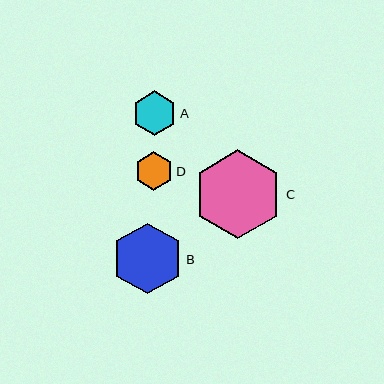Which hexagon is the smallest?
Hexagon D is the smallest with a size of approximately 39 pixels.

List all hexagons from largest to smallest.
From largest to smallest: C, B, A, D.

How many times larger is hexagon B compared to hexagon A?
Hexagon B is approximately 1.6 times the size of hexagon A.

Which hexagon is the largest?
Hexagon C is the largest with a size of approximately 89 pixels.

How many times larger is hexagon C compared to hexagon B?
Hexagon C is approximately 1.3 times the size of hexagon B.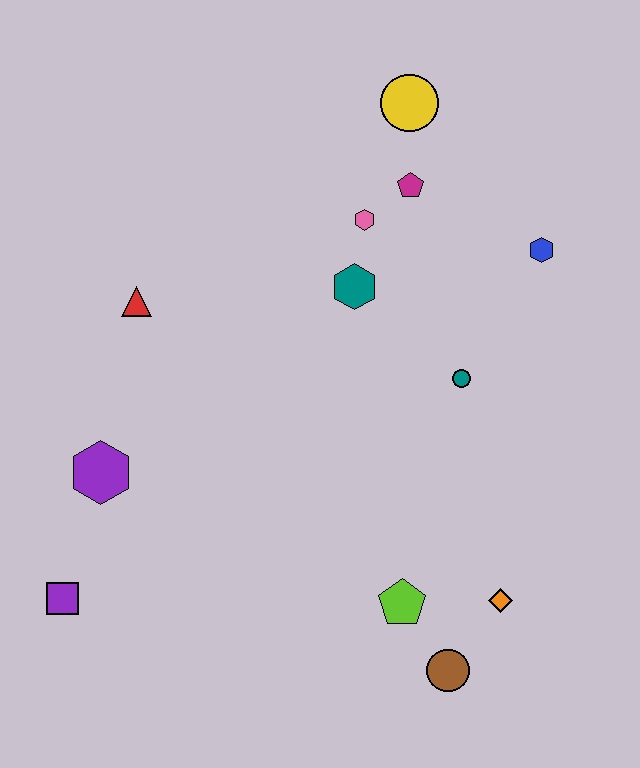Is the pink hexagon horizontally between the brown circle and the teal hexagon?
Yes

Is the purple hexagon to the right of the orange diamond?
No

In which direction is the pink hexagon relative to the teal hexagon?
The pink hexagon is above the teal hexagon.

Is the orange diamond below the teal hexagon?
Yes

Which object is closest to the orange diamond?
The brown circle is closest to the orange diamond.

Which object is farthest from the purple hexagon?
The blue hexagon is farthest from the purple hexagon.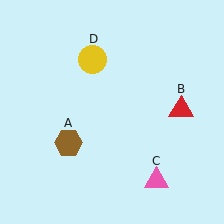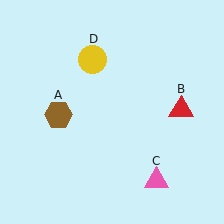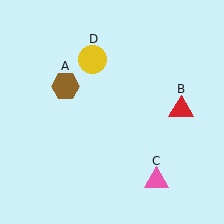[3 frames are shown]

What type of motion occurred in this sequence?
The brown hexagon (object A) rotated clockwise around the center of the scene.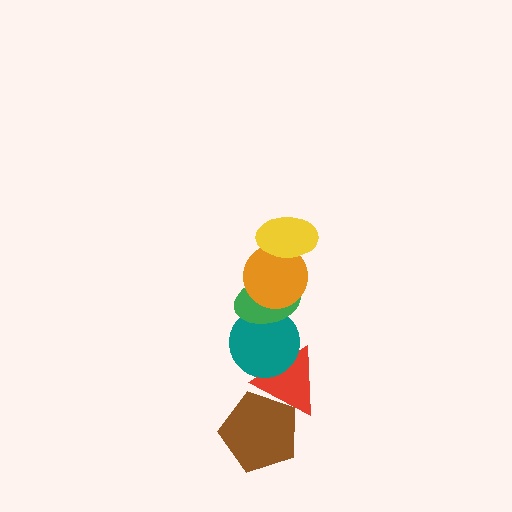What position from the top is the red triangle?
The red triangle is 5th from the top.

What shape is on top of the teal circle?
The green ellipse is on top of the teal circle.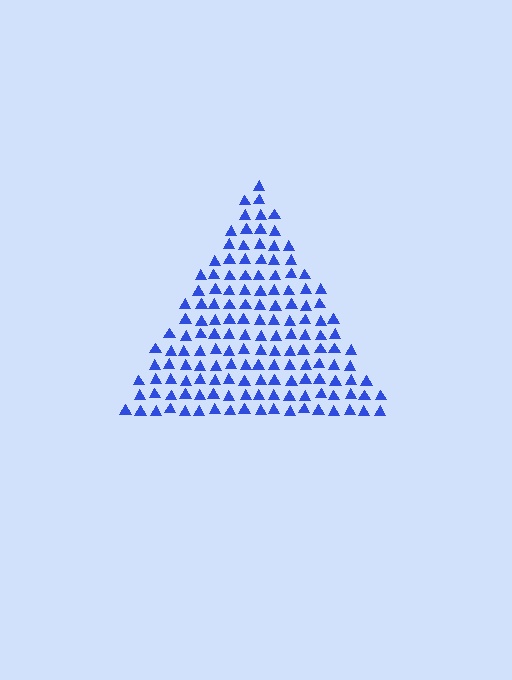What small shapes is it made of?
It is made of small triangles.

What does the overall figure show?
The overall figure shows a triangle.